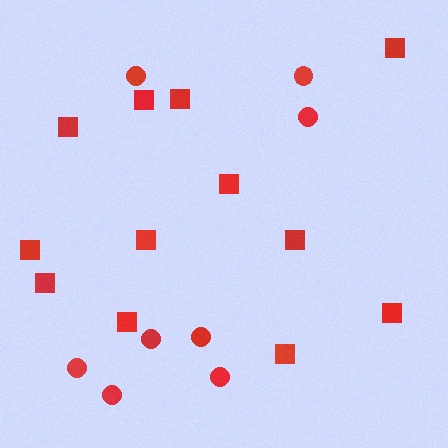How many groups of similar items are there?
There are 2 groups: one group of circles (8) and one group of squares (12).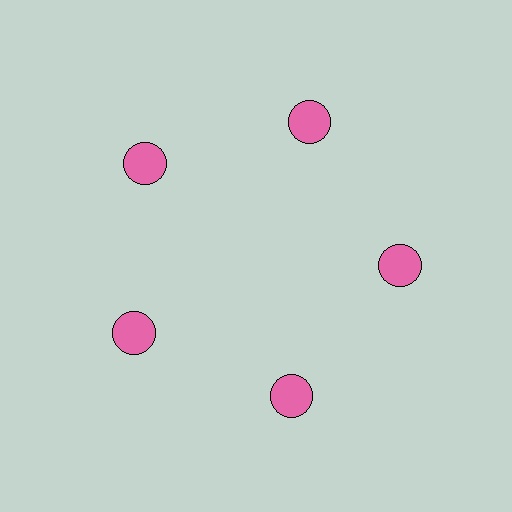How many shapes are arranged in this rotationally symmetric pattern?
There are 5 shapes, arranged in 5 groups of 1.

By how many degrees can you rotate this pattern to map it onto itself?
The pattern maps onto itself every 72 degrees of rotation.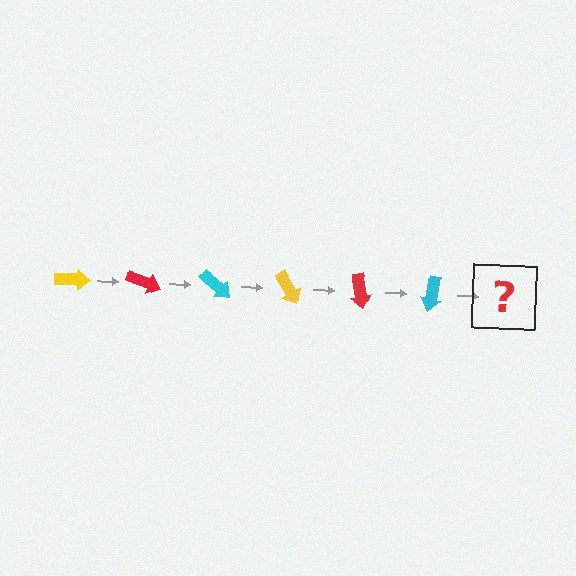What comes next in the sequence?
The next element should be a yellow arrow, rotated 120 degrees from the start.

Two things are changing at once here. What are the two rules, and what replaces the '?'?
The two rules are that it rotates 20 degrees each step and the color cycles through yellow, red, and cyan. The '?' should be a yellow arrow, rotated 120 degrees from the start.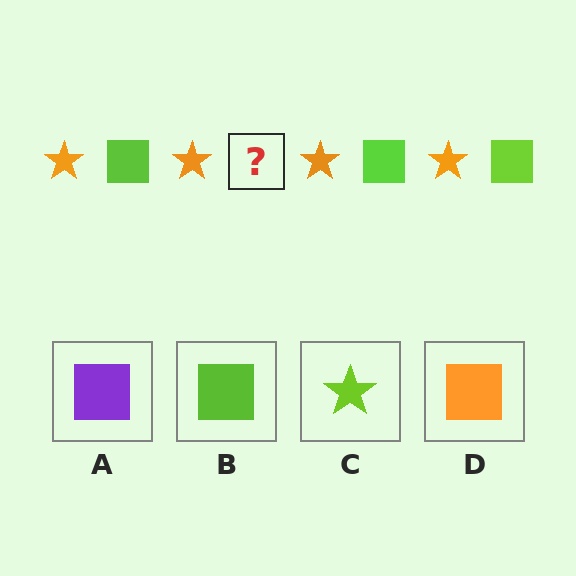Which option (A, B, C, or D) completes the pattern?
B.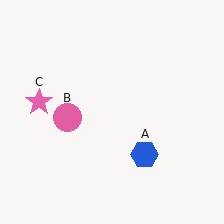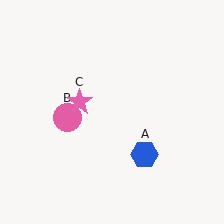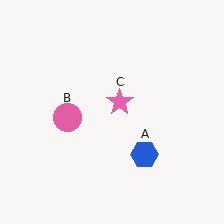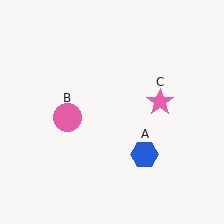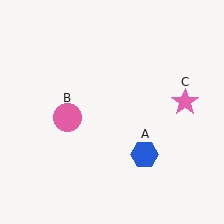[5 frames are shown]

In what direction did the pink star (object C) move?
The pink star (object C) moved right.